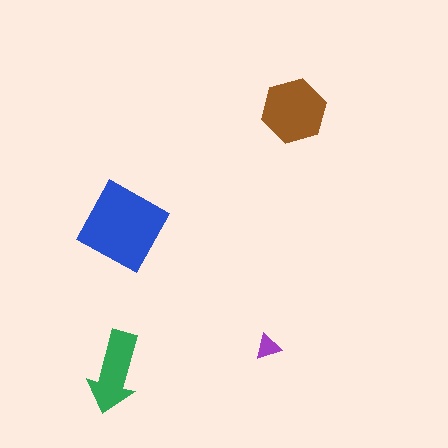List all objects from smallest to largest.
The purple triangle, the green arrow, the brown hexagon, the blue diamond.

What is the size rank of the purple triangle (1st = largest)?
4th.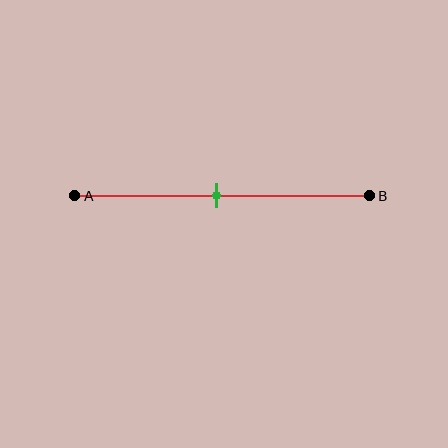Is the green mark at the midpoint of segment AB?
Yes, the mark is approximately at the midpoint.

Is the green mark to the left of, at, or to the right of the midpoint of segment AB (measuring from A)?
The green mark is approximately at the midpoint of segment AB.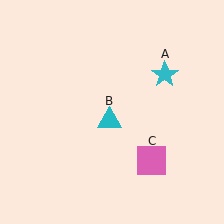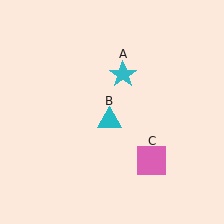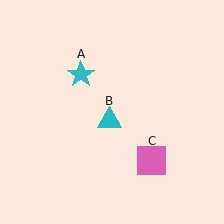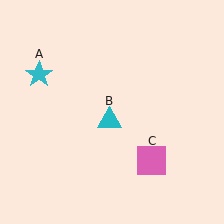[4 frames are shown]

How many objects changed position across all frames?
1 object changed position: cyan star (object A).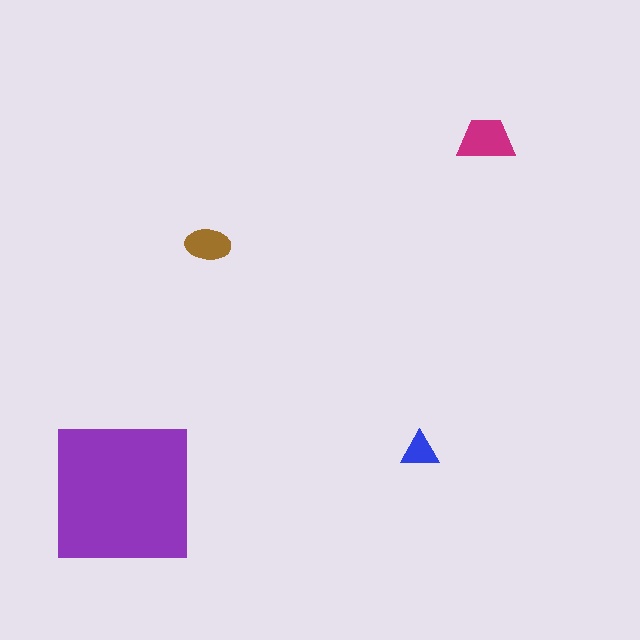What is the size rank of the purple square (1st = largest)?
1st.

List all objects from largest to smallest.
The purple square, the magenta trapezoid, the brown ellipse, the blue triangle.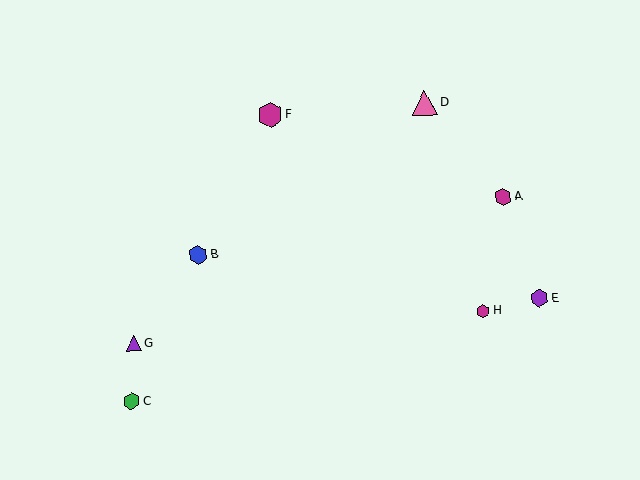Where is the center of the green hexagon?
The center of the green hexagon is at (132, 401).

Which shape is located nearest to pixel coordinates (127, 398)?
The green hexagon (labeled C) at (132, 401) is nearest to that location.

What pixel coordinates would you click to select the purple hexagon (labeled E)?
Click at (539, 298) to select the purple hexagon E.